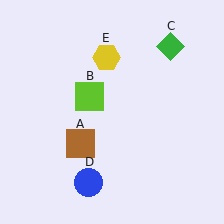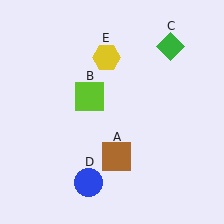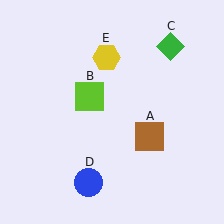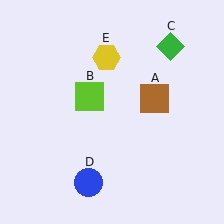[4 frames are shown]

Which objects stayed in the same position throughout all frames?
Lime square (object B) and green diamond (object C) and blue circle (object D) and yellow hexagon (object E) remained stationary.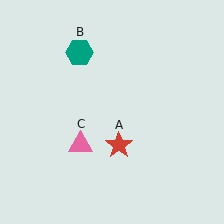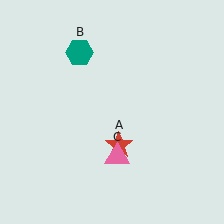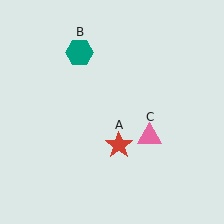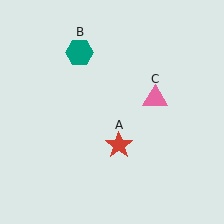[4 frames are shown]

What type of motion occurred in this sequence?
The pink triangle (object C) rotated counterclockwise around the center of the scene.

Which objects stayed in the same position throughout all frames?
Red star (object A) and teal hexagon (object B) remained stationary.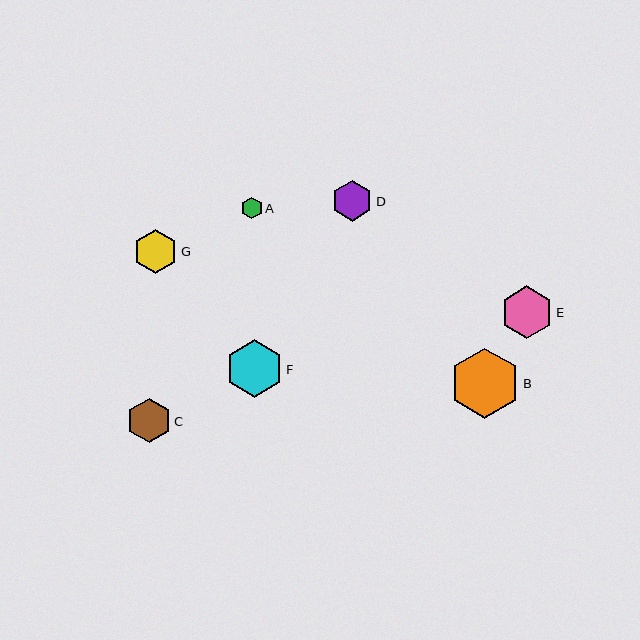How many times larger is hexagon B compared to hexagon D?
Hexagon B is approximately 1.7 times the size of hexagon D.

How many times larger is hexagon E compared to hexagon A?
Hexagon E is approximately 2.5 times the size of hexagon A.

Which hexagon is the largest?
Hexagon B is the largest with a size of approximately 70 pixels.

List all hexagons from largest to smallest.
From largest to smallest: B, F, E, C, G, D, A.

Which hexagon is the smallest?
Hexagon A is the smallest with a size of approximately 21 pixels.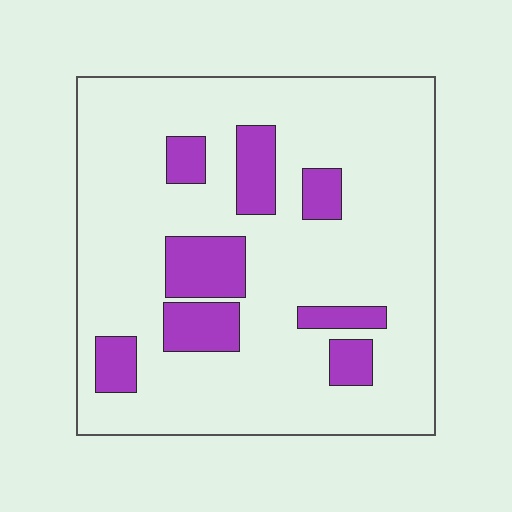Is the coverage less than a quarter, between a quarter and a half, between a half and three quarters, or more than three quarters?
Less than a quarter.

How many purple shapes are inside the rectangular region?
8.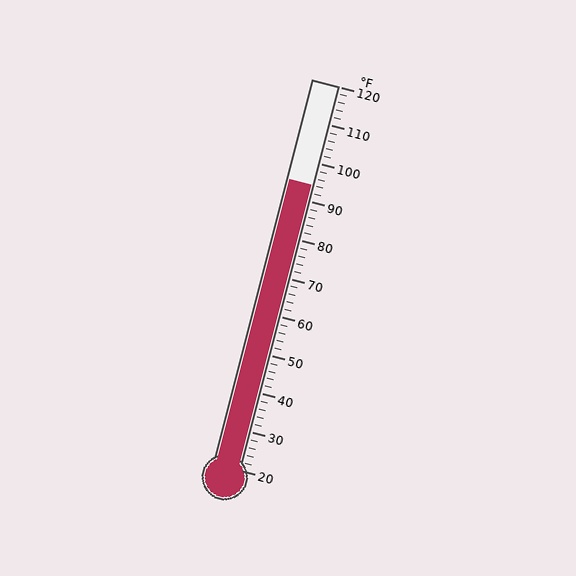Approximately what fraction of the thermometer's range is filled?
The thermometer is filled to approximately 75% of its range.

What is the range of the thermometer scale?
The thermometer scale ranges from 20°F to 120°F.